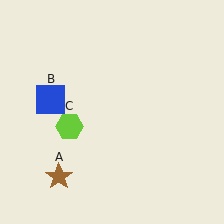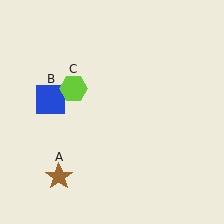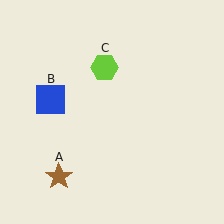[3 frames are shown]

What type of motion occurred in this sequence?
The lime hexagon (object C) rotated clockwise around the center of the scene.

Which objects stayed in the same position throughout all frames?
Brown star (object A) and blue square (object B) remained stationary.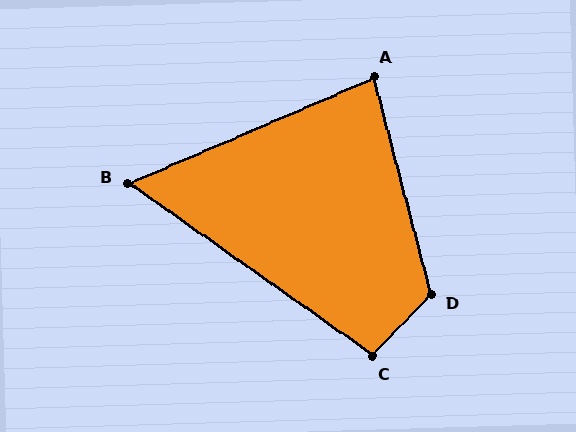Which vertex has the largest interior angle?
D, at approximately 121 degrees.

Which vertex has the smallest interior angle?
B, at approximately 59 degrees.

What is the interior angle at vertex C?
Approximately 98 degrees (obtuse).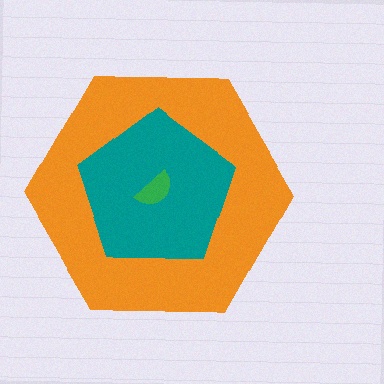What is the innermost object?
The green semicircle.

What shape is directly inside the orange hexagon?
The teal pentagon.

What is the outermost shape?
The orange hexagon.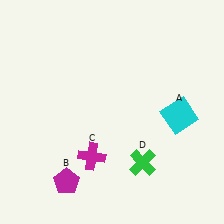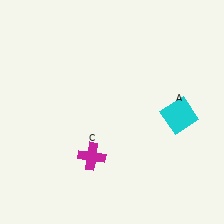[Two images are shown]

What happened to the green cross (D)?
The green cross (D) was removed in Image 2. It was in the bottom-right area of Image 1.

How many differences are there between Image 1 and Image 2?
There are 2 differences between the two images.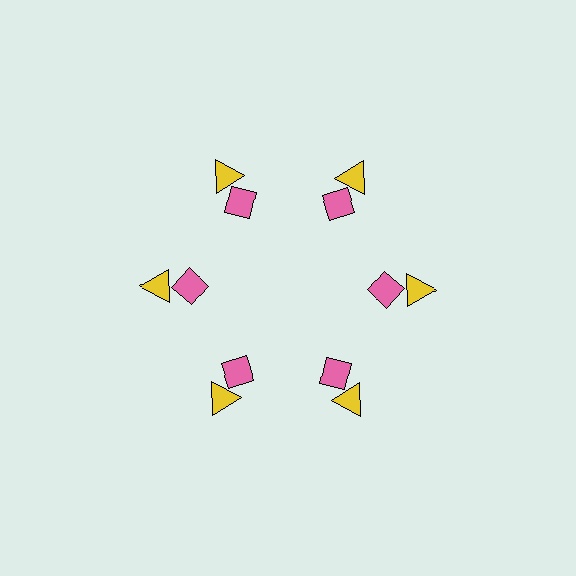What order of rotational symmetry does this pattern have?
This pattern has 6-fold rotational symmetry.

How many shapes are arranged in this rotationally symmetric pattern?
There are 12 shapes, arranged in 6 groups of 2.